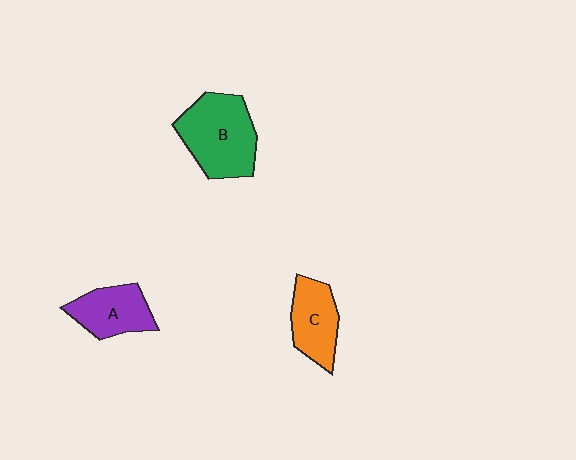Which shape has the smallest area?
Shape A (purple).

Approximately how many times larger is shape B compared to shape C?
Approximately 1.5 times.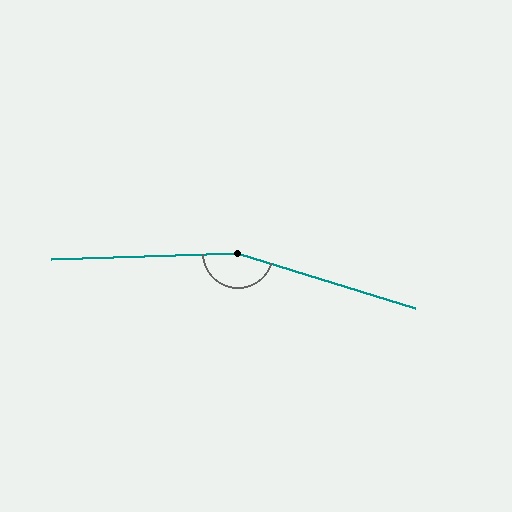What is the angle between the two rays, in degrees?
Approximately 161 degrees.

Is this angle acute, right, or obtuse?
It is obtuse.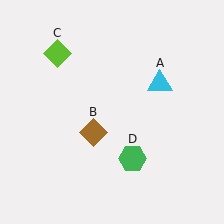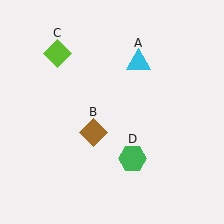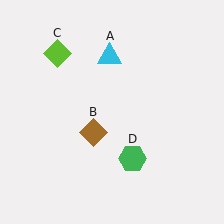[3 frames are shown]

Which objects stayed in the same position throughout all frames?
Brown diamond (object B) and lime diamond (object C) and green hexagon (object D) remained stationary.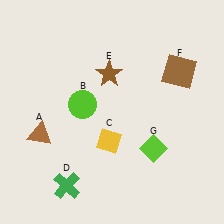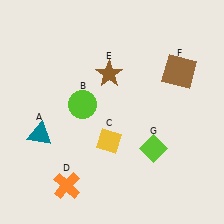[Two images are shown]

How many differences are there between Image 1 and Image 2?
There are 2 differences between the two images.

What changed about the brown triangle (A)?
In Image 1, A is brown. In Image 2, it changed to teal.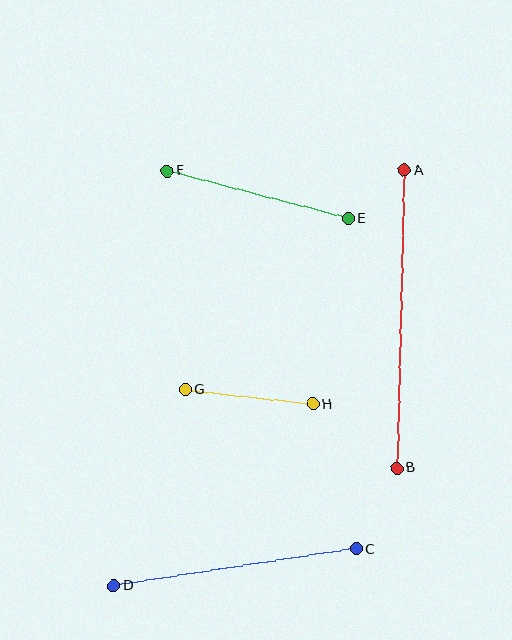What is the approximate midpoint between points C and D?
The midpoint is at approximately (235, 567) pixels.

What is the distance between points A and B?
The distance is approximately 298 pixels.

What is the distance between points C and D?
The distance is approximately 245 pixels.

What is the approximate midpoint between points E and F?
The midpoint is at approximately (258, 195) pixels.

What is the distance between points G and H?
The distance is approximately 128 pixels.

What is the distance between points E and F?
The distance is approximately 187 pixels.